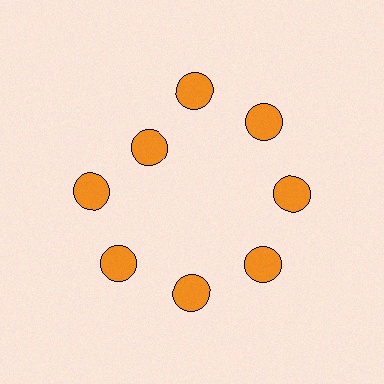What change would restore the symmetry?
The symmetry would be restored by moving it outward, back onto the ring so that all 8 circles sit at equal angles and equal distance from the center.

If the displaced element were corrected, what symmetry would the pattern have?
It would have 8-fold rotational symmetry — the pattern would map onto itself every 45 degrees.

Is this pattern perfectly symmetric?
No. The 8 orange circles are arranged in a ring, but one element near the 10 o'clock position is pulled inward toward the center, breaking the 8-fold rotational symmetry.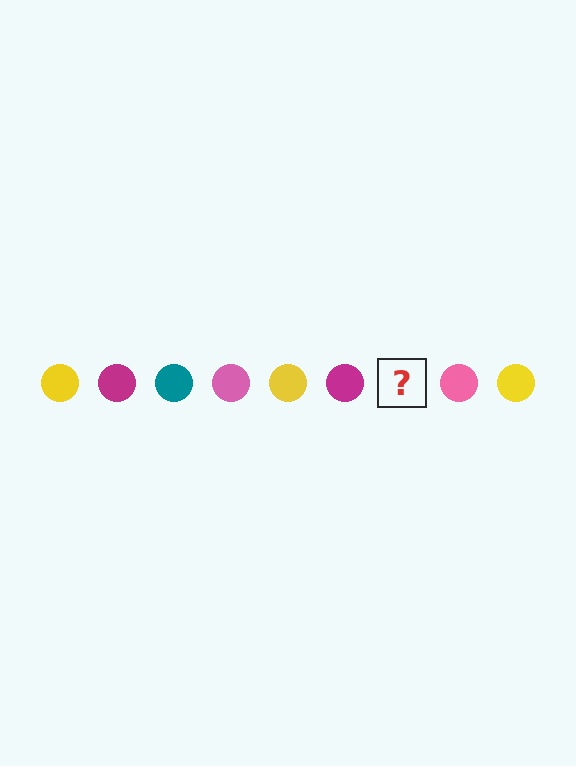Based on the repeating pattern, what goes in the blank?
The blank should be a teal circle.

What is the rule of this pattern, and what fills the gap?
The rule is that the pattern cycles through yellow, magenta, teal, pink circles. The gap should be filled with a teal circle.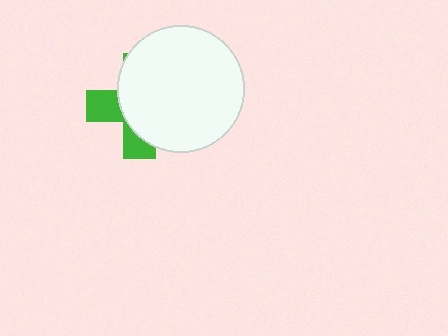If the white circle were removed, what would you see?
You would see the complete green cross.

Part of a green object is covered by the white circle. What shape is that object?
It is a cross.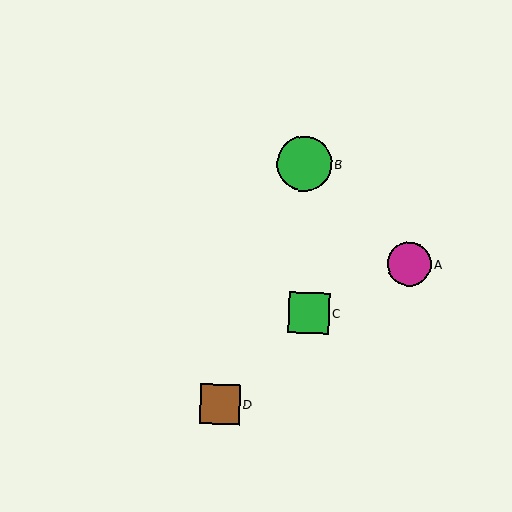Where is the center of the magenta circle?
The center of the magenta circle is at (409, 264).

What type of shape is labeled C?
Shape C is a green square.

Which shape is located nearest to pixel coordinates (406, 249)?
The magenta circle (labeled A) at (409, 264) is nearest to that location.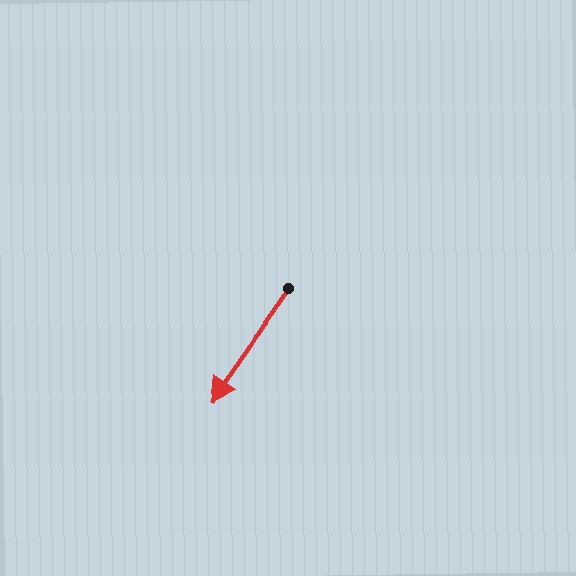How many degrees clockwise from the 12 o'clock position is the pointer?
Approximately 215 degrees.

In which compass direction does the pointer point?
Southwest.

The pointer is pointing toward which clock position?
Roughly 7 o'clock.